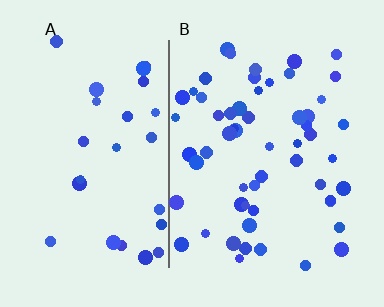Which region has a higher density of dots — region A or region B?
B (the right).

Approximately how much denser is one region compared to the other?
Approximately 2.0× — region B over region A.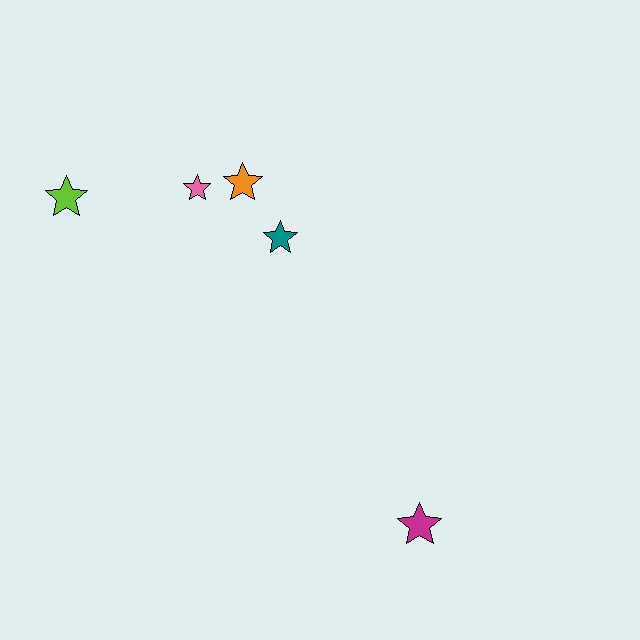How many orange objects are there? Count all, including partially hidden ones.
There is 1 orange object.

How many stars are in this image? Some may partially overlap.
There are 5 stars.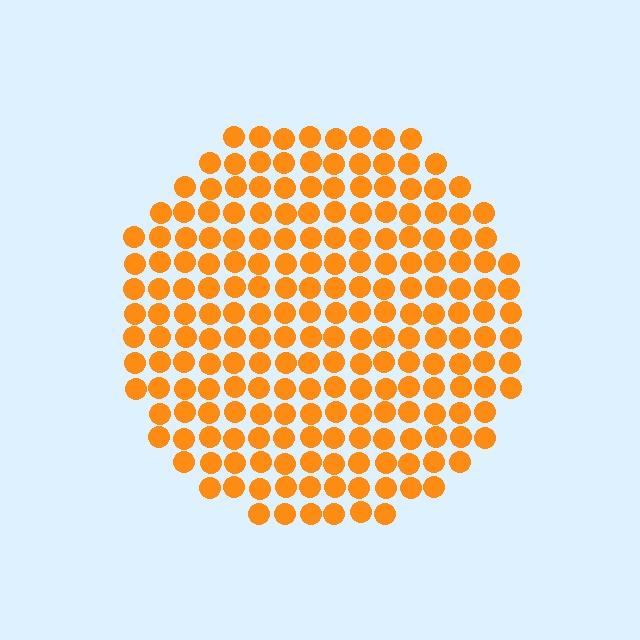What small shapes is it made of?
It is made of small circles.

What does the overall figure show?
The overall figure shows a circle.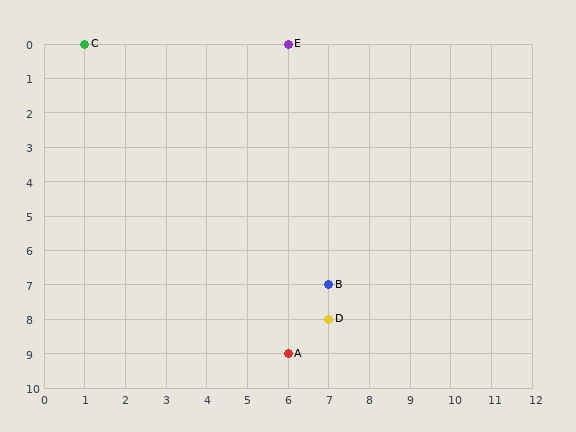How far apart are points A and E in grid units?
Points A and E are 9 rows apart.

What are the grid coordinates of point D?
Point D is at grid coordinates (7, 8).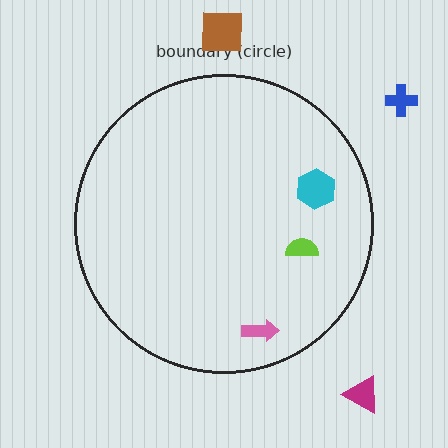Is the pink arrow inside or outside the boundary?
Inside.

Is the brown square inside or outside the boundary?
Outside.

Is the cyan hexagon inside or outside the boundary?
Inside.